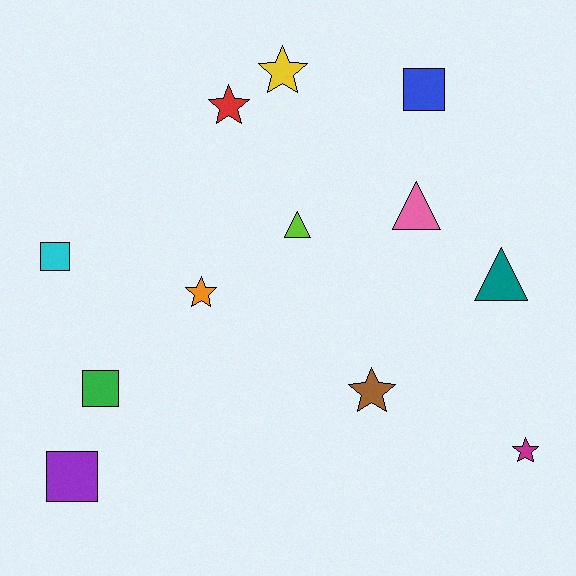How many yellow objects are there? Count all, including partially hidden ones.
There is 1 yellow object.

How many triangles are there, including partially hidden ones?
There are 3 triangles.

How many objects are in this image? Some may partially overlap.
There are 12 objects.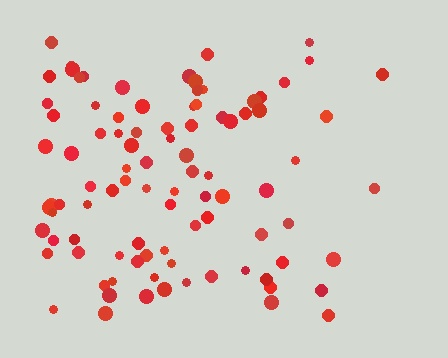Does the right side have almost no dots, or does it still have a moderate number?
Still a moderate number, just noticeably fewer than the left.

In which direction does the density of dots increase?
From right to left, with the left side densest.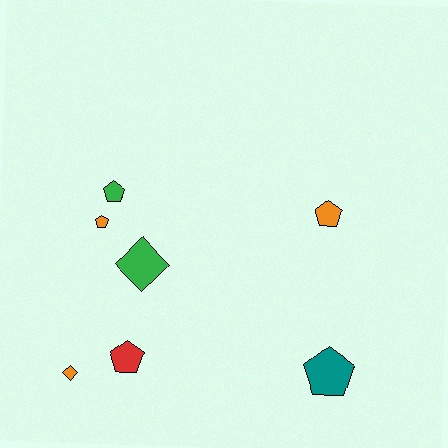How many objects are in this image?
There are 7 objects.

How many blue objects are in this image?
There are no blue objects.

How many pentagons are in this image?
There are 5 pentagons.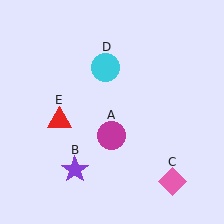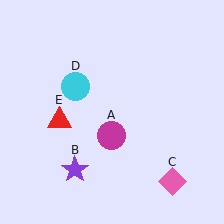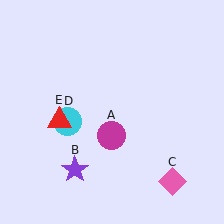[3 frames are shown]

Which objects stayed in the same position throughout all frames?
Magenta circle (object A) and purple star (object B) and pink diamond (object C) and red triangle (object E) remained stationary.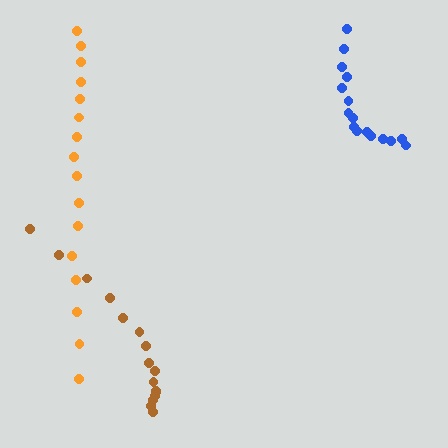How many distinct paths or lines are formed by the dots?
There are 3 distinct paths.